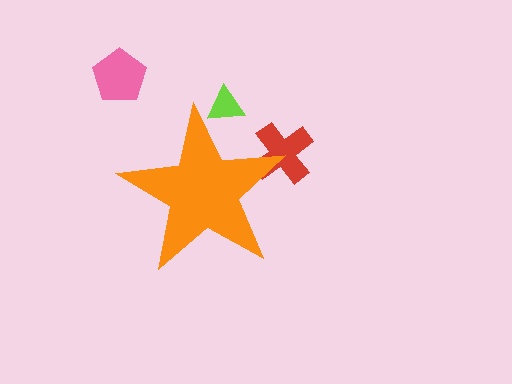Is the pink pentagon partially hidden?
No, the pink pentagon is fully visible.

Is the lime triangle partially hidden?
Yes, the lime triangle is partially hidden behind the orange star.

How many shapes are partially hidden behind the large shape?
2 shapes are partially hidden.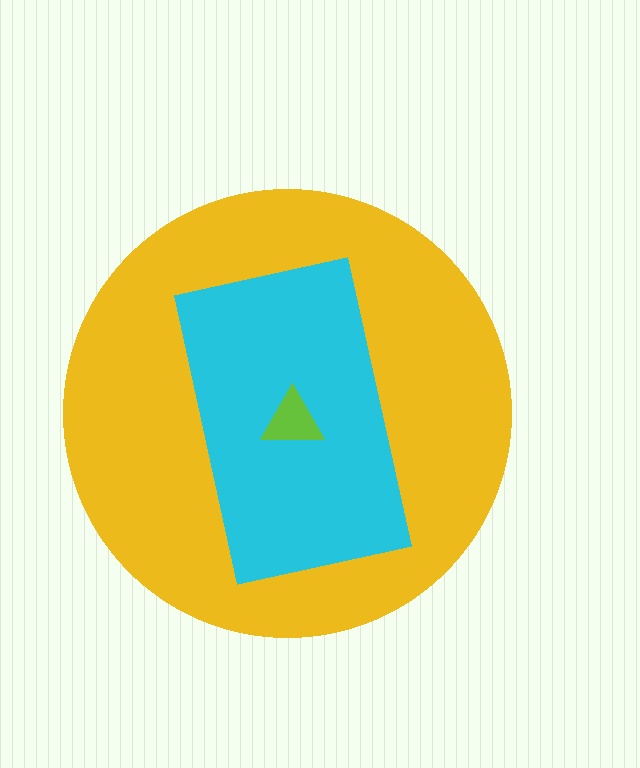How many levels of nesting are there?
3.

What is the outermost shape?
The yellow circle.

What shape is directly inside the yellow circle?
The cyan rectangle.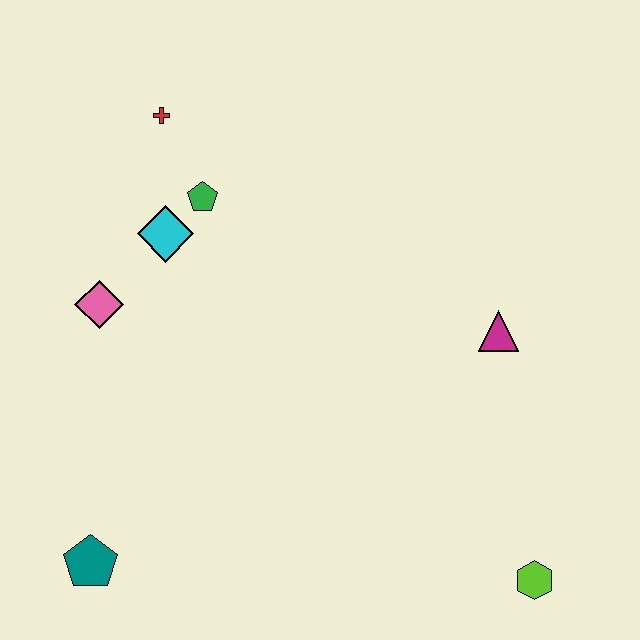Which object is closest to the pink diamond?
The cyan diamond is closest to the pink diamond.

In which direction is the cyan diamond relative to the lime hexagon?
The cyan diamond is to the left of the lime hexagon.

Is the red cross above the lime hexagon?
Yes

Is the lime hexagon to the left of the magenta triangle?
No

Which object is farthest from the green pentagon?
The lime hexagon is farthest from the green pentagon.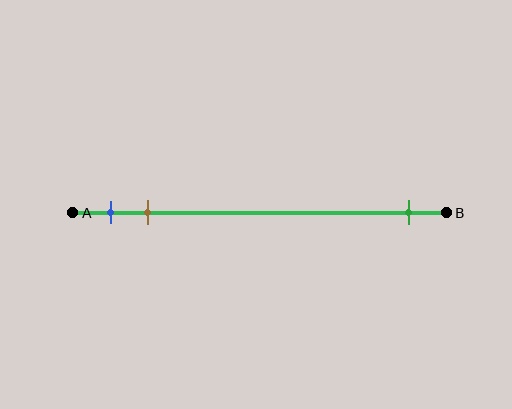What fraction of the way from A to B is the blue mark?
The blue mark is approximately 10% (0.1) of the way from A to B.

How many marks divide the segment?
There are 3 marks dividing the segment.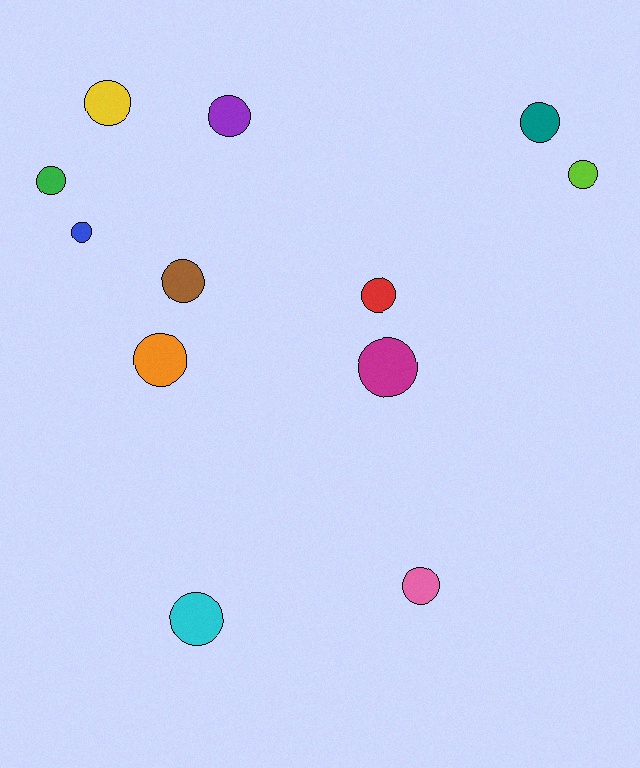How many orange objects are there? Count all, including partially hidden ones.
There is 1 orange object.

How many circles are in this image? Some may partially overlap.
There are 12 circles.